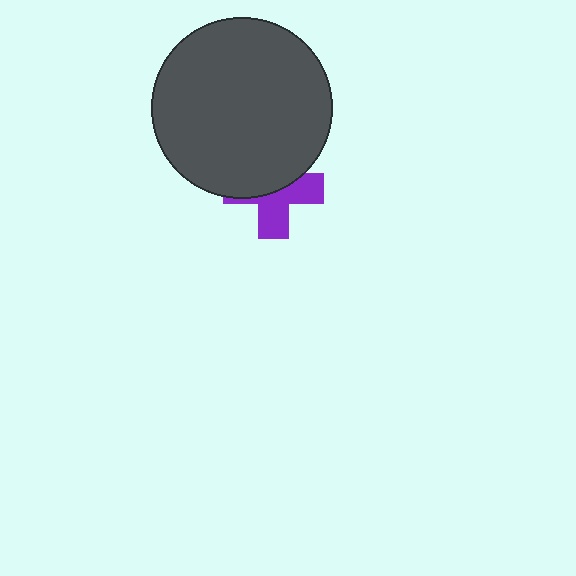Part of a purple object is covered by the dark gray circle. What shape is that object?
It is a cross.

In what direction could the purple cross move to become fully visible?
The purple cross could move down. That would shift it out from behind the dark gray circle entirely.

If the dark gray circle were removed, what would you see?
You would see the complete purple cross.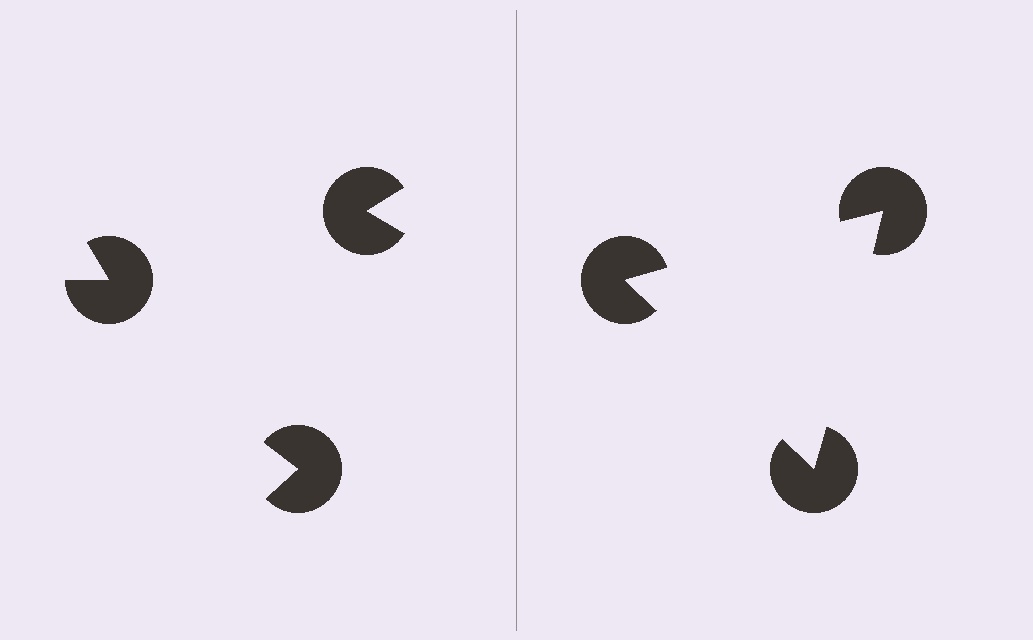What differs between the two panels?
The pac-man discs are positioned identically on both sides; only the wedge orientations differ. On the right they align to a triangle; on the left they are misaligned.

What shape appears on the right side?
An illusory triangle.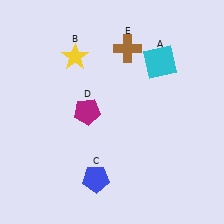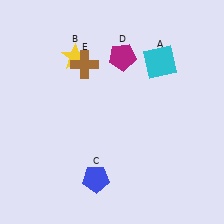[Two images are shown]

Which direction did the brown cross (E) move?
The brown cross (E) moved left.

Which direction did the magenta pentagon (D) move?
The magenta pentagon (D) moved up.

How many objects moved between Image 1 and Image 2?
2 objects moved between the two images.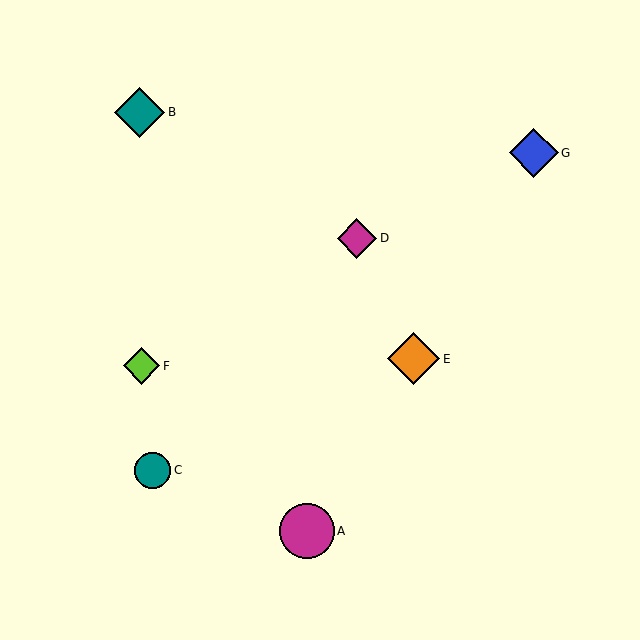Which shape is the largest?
The magenta circle (labeled A) is the largest.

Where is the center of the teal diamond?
The center of the teal diamond is at (139, 112).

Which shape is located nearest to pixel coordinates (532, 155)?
The blue diamond (labeled G) at (534, 153) is nearest to that location.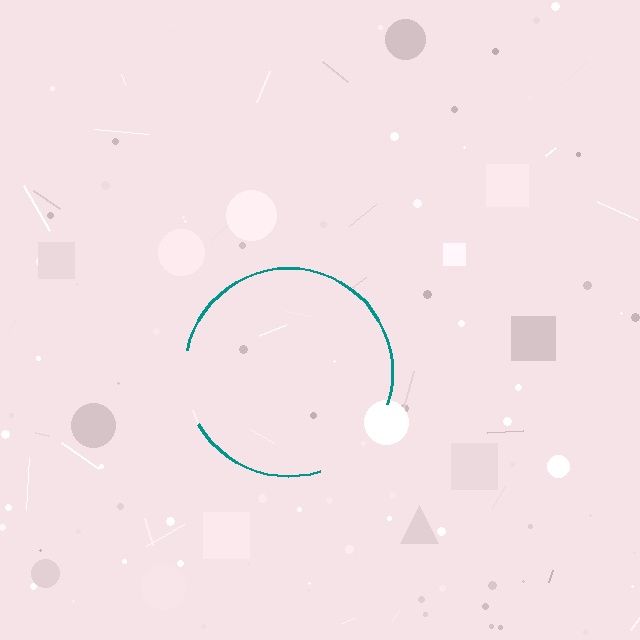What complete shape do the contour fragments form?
The contour fragments form a circle.